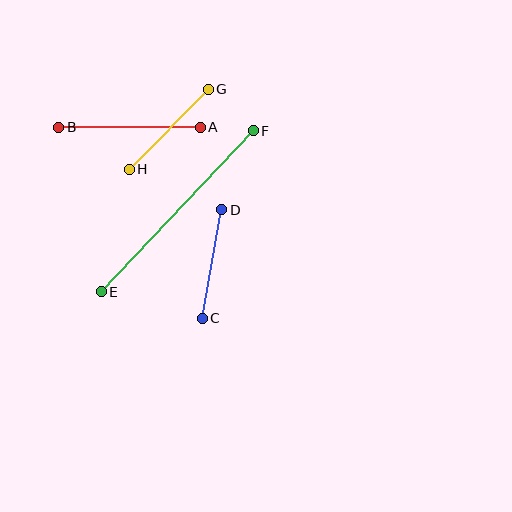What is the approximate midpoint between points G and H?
The midpoint is at approximately (169, 129) pixels.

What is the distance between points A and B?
The distance is approximately 142 pixels.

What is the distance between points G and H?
The distance is approximately 112 pixels.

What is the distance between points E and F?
The distance is approximately 222 pixels.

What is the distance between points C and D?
The distance is approximately 110 pixels.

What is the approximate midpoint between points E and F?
The midpoint is at approximately (177, 211) pixels.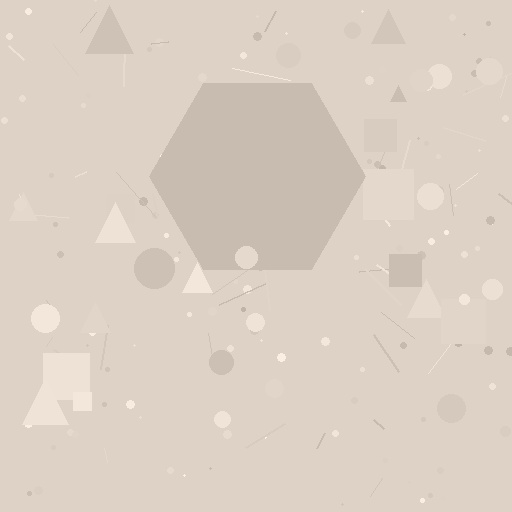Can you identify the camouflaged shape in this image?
The camouflaged shape is a hexagon.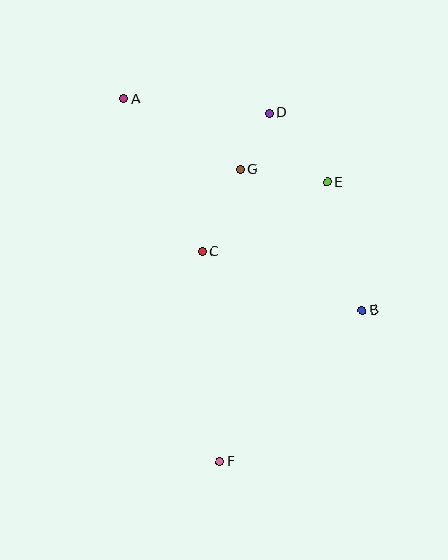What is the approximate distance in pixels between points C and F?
The distance between C and F is approximately 211 pixels.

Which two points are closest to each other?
Points D and G are closest to each other.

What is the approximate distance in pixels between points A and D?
The distance between A and D is approximately 146 pixels.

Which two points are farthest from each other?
Points A and F are farthest from each other.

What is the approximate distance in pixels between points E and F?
The distance between E and F is approximately 300 pixels.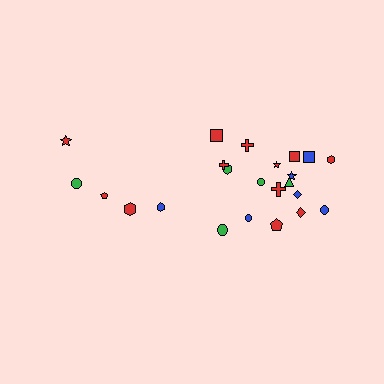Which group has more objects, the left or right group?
The right group.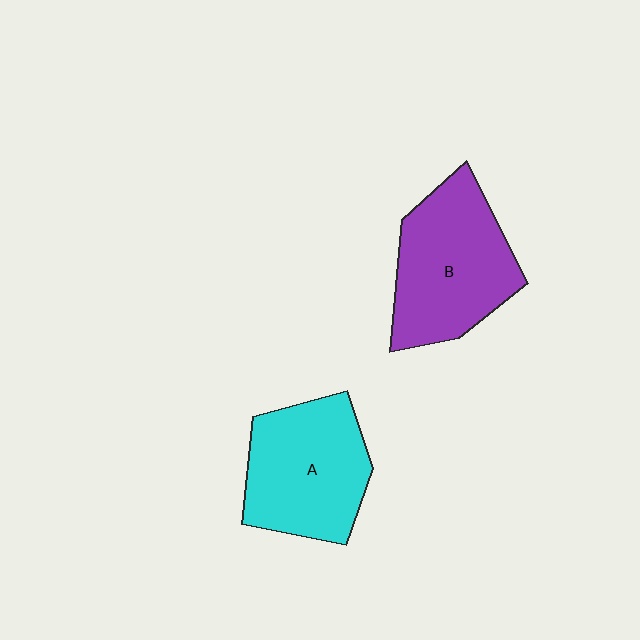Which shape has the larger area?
Shape B (purple).